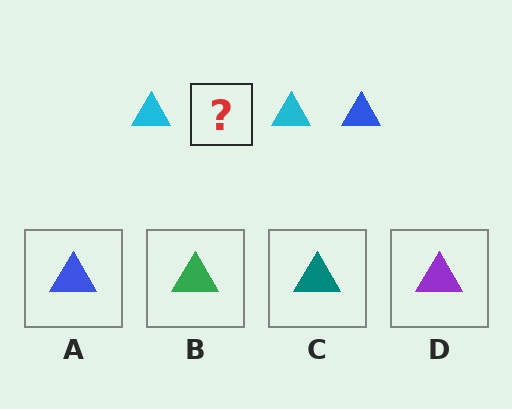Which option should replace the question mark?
Option A.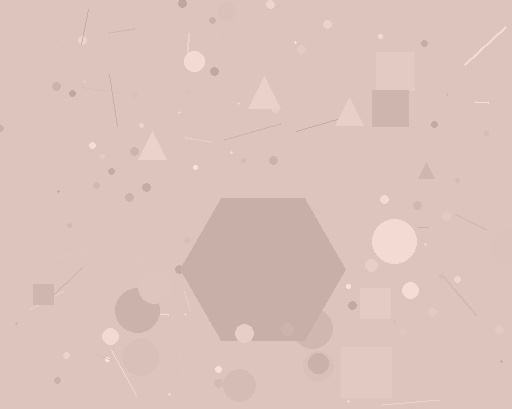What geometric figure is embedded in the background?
A hexagon is embedded in the background.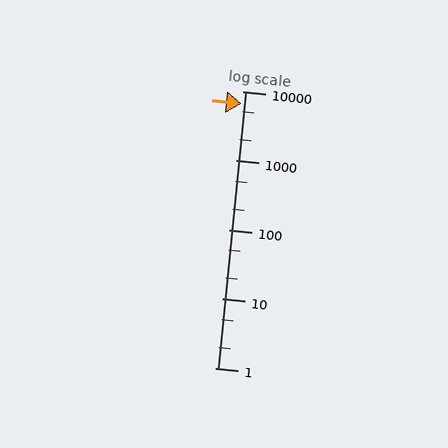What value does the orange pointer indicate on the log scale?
The pointer indicates approximately 6700.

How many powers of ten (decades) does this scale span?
The scale spans 4 decades, from 1 to 10000.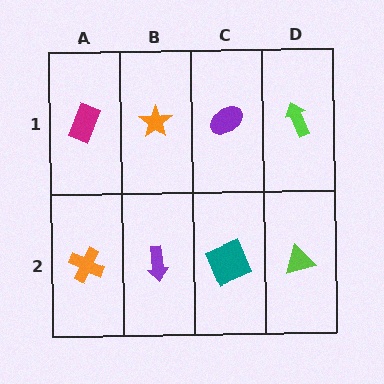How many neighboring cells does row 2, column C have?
3.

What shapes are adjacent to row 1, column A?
An orange cross (row 2, column A), an orange star (row 1, column B).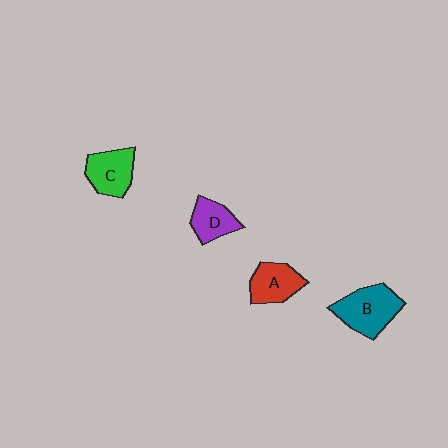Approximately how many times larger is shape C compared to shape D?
Approximately 1.2 times.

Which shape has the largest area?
Shape B (teal).